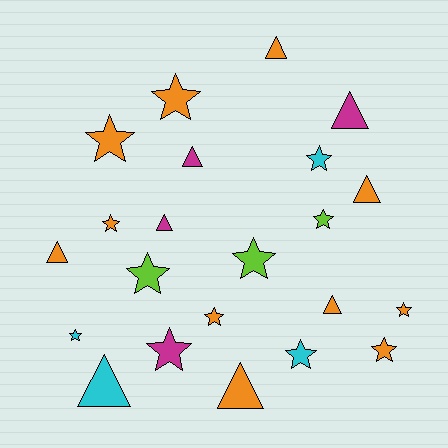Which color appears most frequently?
Orange, with 11 objects.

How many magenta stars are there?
There is 1 magenta star.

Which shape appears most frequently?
Star, with 13 objects.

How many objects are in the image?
There are 22 objects.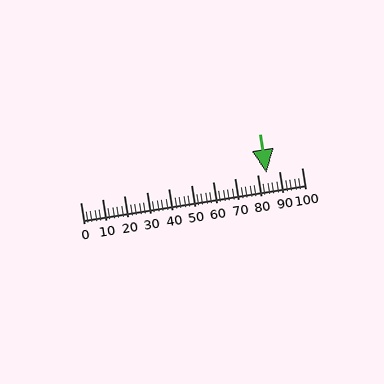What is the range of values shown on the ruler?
The ruler shows values from 0 to 100.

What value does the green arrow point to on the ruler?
The green arrow points to approximately 84.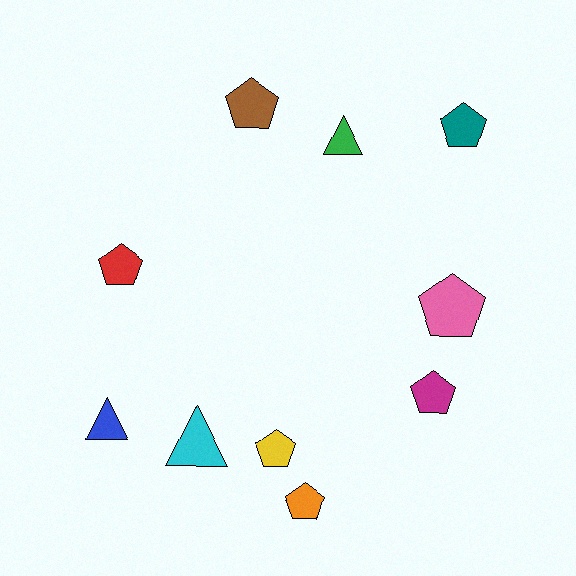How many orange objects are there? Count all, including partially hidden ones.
There is 1 orange object.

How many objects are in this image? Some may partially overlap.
There are 10 objects.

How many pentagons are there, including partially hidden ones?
There are 7 pentagons.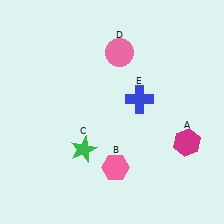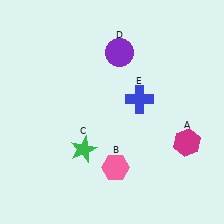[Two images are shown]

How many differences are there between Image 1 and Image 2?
There is 1 difference between the two images.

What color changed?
The circle (D) changed from pink in Image 1 to purple in Image 2.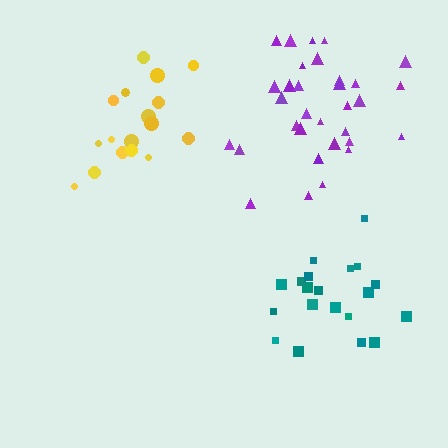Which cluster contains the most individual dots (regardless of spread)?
Purple (32).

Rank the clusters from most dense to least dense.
purple, teal, yellow.